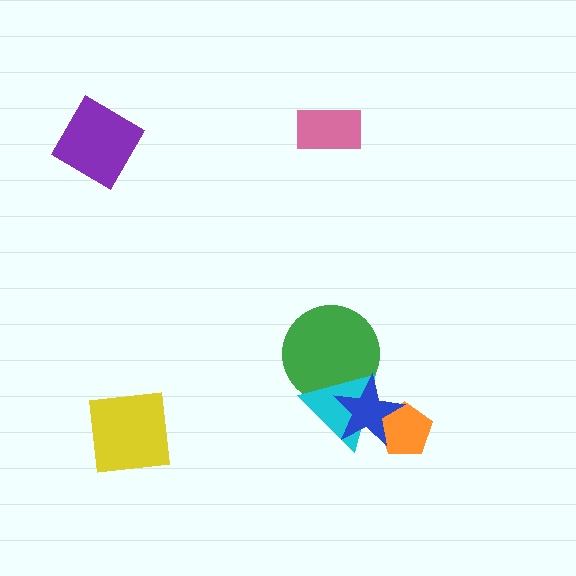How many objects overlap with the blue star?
3 objects overlap with the blue star.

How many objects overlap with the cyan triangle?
3 objects overlap with the cyan triangle.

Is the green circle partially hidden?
Yes, it is partially covered by another shape.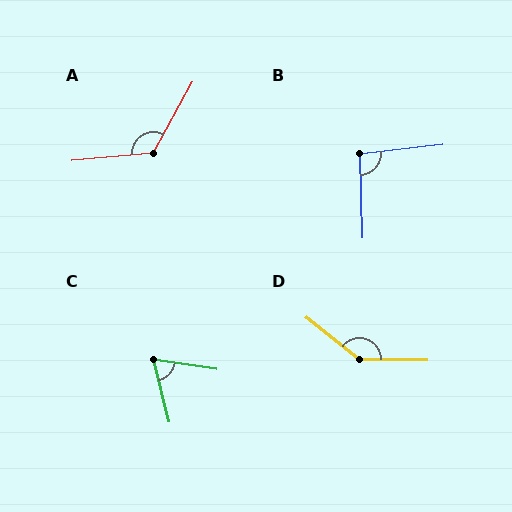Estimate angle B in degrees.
Approximately 95 degrees.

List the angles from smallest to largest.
C (67°), B (95°), A (124°), D (142°).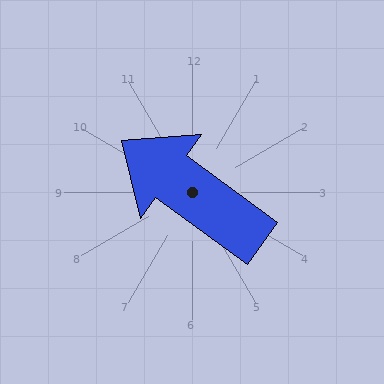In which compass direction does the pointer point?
Northwest.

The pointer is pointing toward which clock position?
Roughly 10 o'clock.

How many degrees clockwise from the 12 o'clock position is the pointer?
Approximately 306 degrees.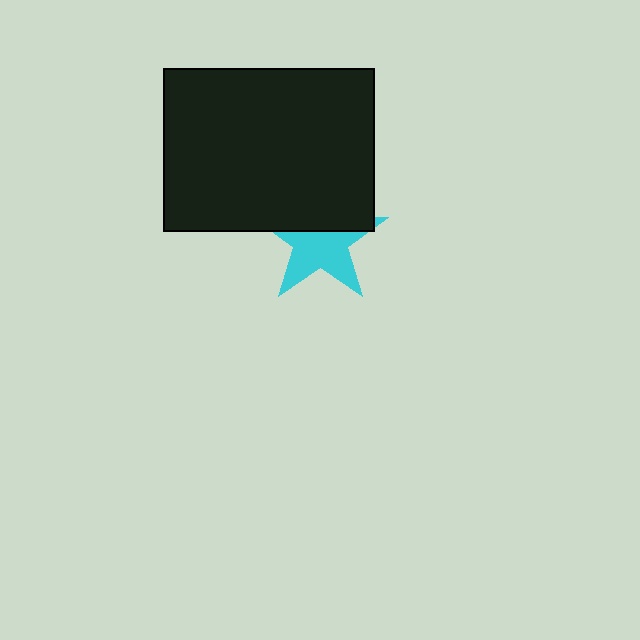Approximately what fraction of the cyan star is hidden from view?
Roughly 43% of the cyan star is hidden behind the black rectangle.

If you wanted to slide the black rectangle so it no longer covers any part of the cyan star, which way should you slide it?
Slide it up — that is the most direct way to separate the two shapes.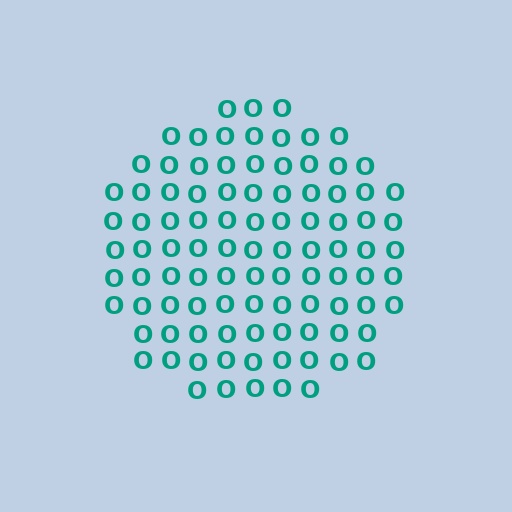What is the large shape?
The large shape is a circle.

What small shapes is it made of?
It is made of small letter O's.